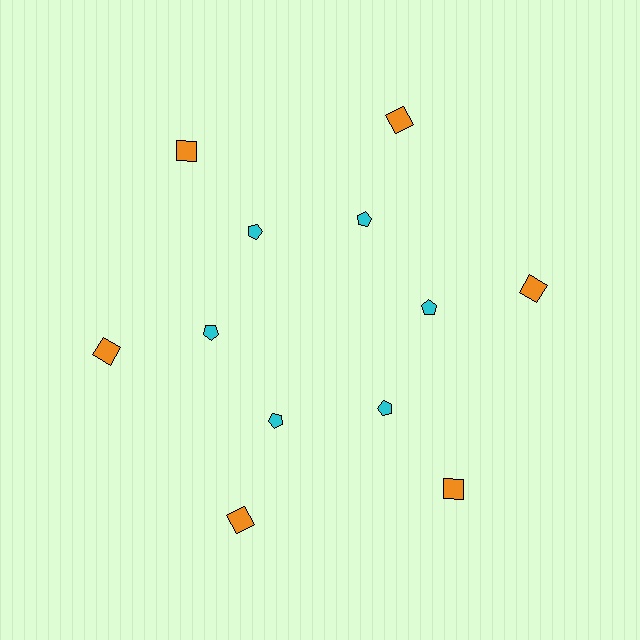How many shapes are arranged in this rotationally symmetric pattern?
There are 12 shapes, arranged in 6 groups of 2.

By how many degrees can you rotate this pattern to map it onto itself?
The pattern maps onto itself every 60 degrees of rotation.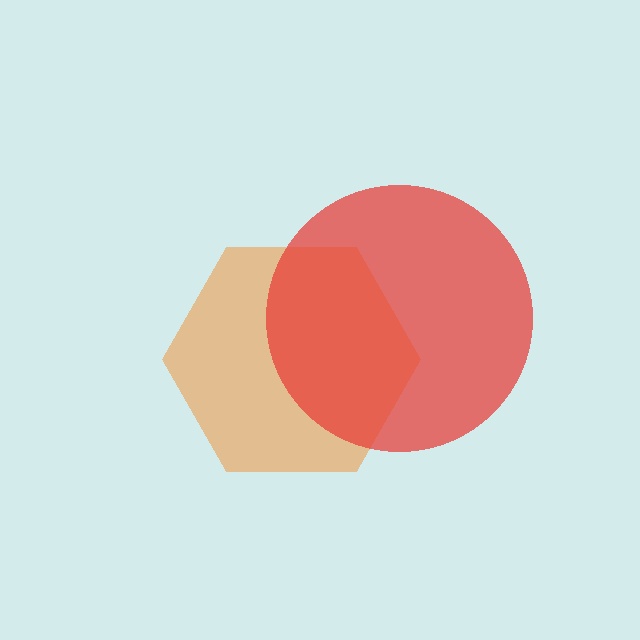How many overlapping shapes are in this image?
There are 2 overlapping shapes in the image.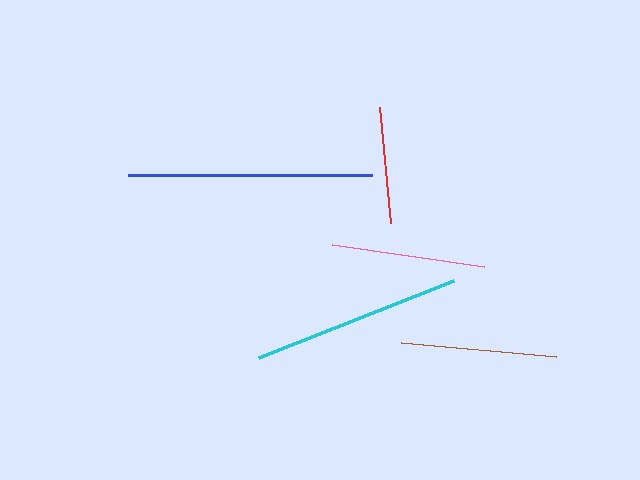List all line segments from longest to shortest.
From longest to shortest: blue, cyan, brown, pink, red.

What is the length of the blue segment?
The blue segment is approximately 244 pixels long.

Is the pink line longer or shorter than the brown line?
The brown line is longer than the pink line.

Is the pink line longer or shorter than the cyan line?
The cyan line is longer than the pink line.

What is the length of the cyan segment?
The cyan segment is approximately 209 pixels long.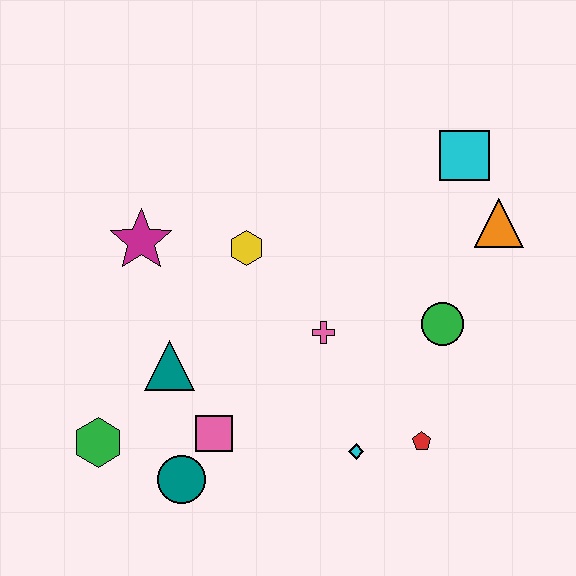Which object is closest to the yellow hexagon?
The magenta star is closest to the yellow hexagon.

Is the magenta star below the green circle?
No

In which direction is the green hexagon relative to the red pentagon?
The green hexagon is to the left of the red pentagon.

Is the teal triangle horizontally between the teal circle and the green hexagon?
Yes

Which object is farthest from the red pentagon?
The magenta star is farthest from the red pentagon.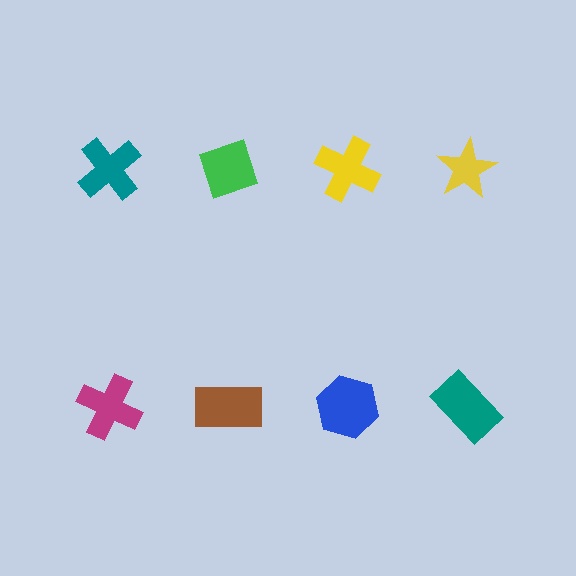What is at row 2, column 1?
A magenta cross.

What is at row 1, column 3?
A yellow cross.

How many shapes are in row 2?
4 shapes.